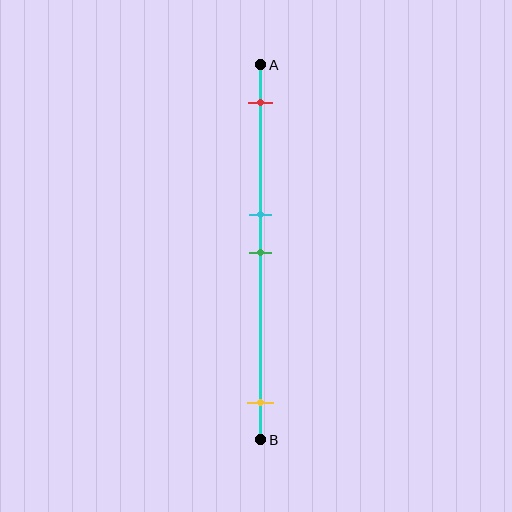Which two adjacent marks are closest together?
The cyan and green marks are the closest adjacent pair.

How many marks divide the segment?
There are 4 marks dividing the segment.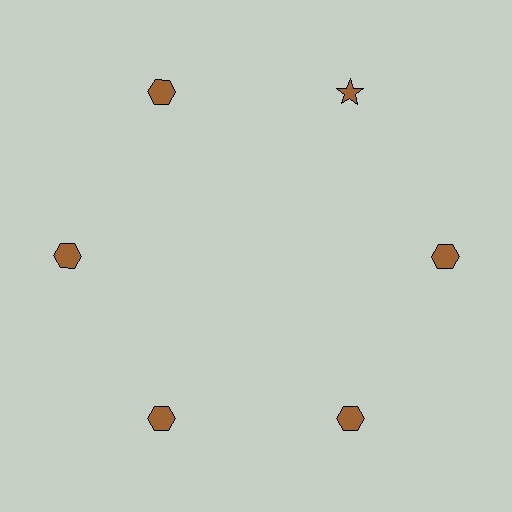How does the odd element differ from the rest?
It has a different shape: star instead of hexagon.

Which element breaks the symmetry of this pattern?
The brown star at roughly the 1 o'clock position breaks the symmetry. All other shapes are brown hexagons.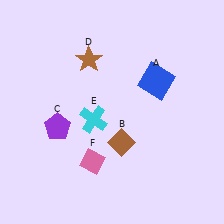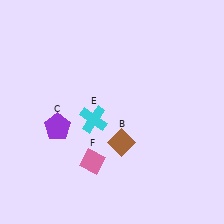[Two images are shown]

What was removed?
The brown star (D), the blue square (A) were removed in Image 2.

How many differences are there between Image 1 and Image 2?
There are 2 differences between the two images.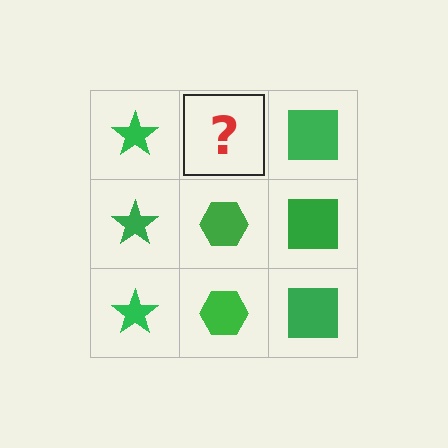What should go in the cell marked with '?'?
The missing cell should contain a green hexagon.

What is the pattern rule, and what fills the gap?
The rule is that each column has a consistent shape. The gap should be filled with a green hexagon.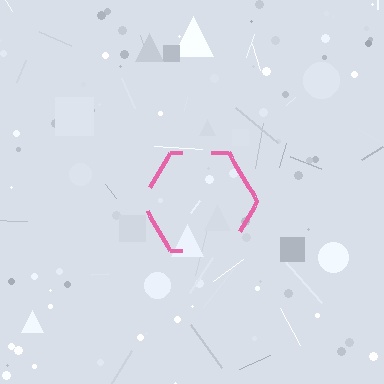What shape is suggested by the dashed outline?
The dashed outline suggests a hexagon.